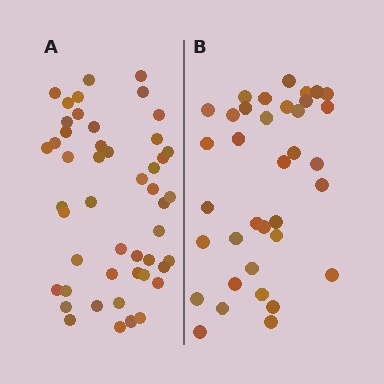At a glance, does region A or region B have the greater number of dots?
Region A (the left region) has more dots.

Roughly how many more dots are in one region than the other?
Region A has roughly 12 or so more dots than region B.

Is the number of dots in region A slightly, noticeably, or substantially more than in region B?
Region A has noticeably more, but not dramatically so. The ratio is roughly 1.3 to 1.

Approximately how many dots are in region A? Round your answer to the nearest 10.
About 50 dots. (The exact count is 48, which rounds to 50.)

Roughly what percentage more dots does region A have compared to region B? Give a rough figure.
About 35% more.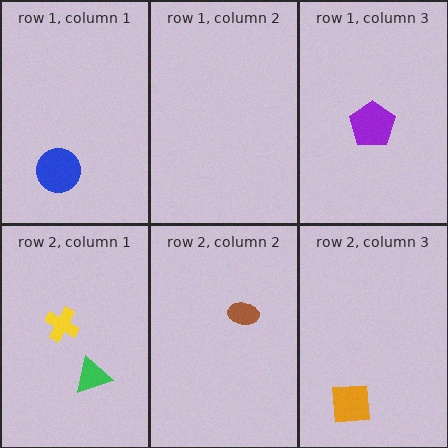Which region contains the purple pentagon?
The row 1, column 3 region.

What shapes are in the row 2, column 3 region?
The orange square.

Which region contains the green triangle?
The row 2, column 1 region.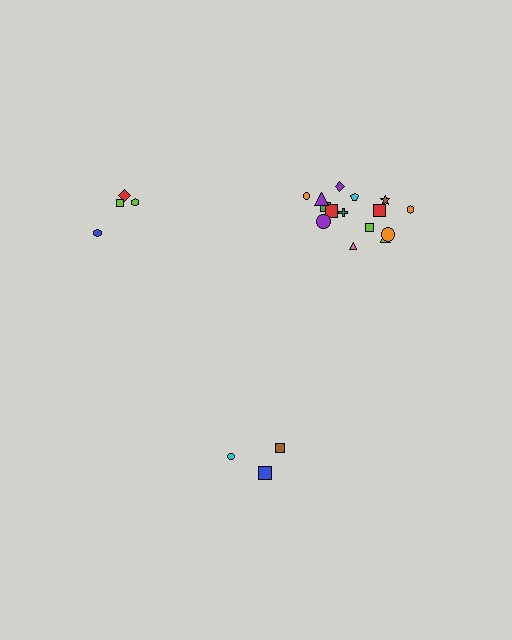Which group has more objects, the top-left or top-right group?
The top-right group.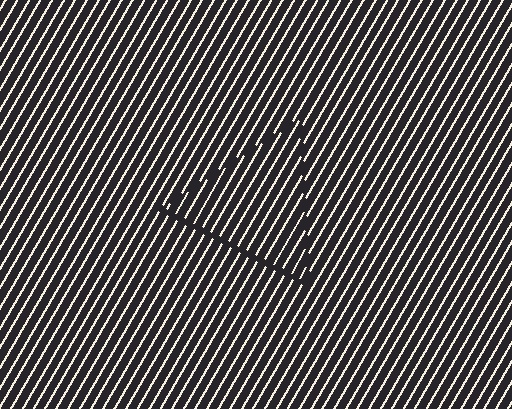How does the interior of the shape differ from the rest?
The interior of the shape contains the same grating, shifted by half a period — the contour is defined by the phase discontinuity where line-ends from the inner and outer gratings abut.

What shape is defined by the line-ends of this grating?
An illusory triangle. The interior of the shape contains the same grating, shifted by half a period — the contour is defined by the phase discontinuity where line-ends from the inner and outer gratings abut.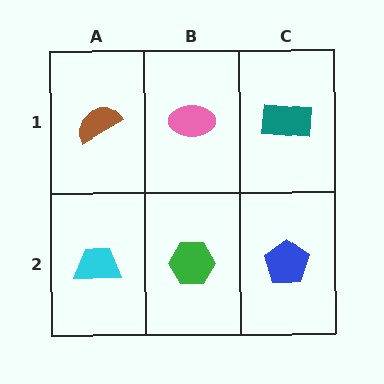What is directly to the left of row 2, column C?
A green hexagon.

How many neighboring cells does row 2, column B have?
3.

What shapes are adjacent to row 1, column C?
A blue pentagon (row 2, column C), a pink ellipse (row 1, column B).